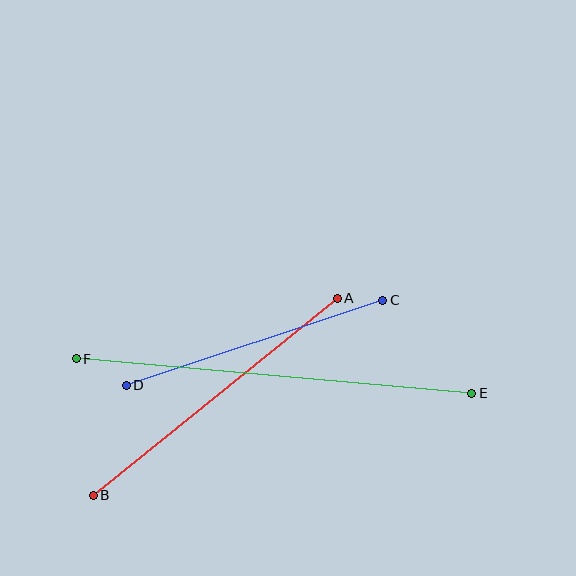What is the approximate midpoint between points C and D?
The midpoint is at approximately (255, 343) pixels.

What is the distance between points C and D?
The distance is approximately 270 pixels.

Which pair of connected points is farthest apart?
Points E and F are farthest apart.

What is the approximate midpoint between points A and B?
The midpoint is at approximately (215, 397) pixels.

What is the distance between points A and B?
The distance is approximately 314 pixels.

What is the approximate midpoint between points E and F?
The midpoint is at approximately (274, 376) pixels.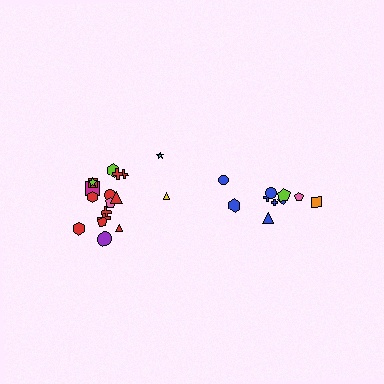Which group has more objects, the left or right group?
The left group.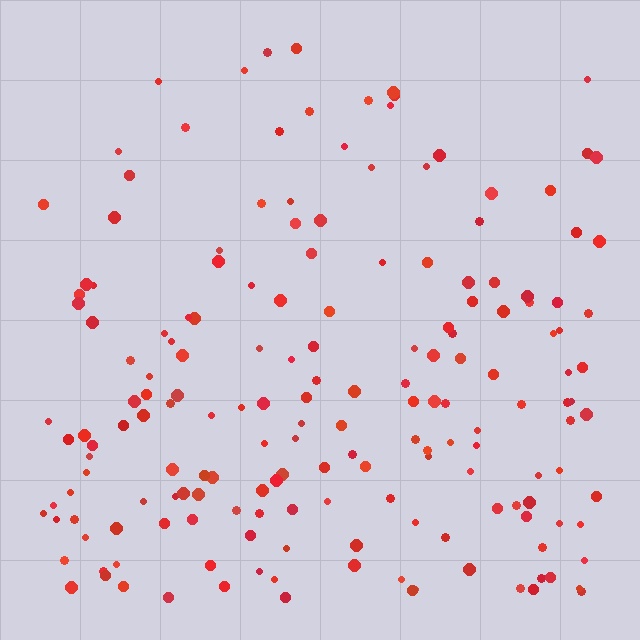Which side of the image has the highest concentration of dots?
The bottom.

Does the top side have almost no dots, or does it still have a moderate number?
Still a moderate number, just noticeably fewer than the bottom.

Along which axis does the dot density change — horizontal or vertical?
Vertical.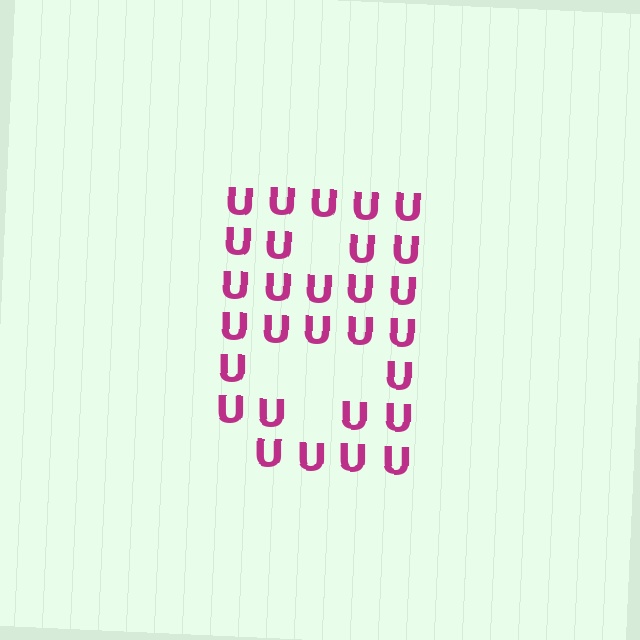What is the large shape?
The large shape is the digit 8.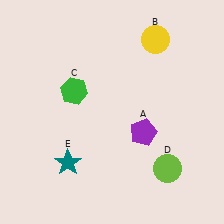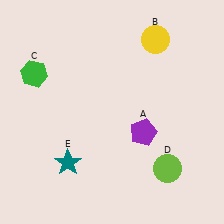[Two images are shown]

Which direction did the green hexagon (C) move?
The green hexagon (C) moved left.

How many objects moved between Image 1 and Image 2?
1 object moved between the two images.